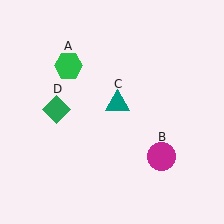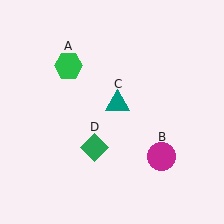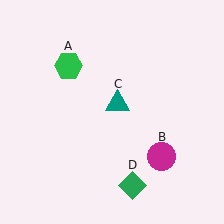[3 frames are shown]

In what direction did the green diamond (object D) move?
The green diamond (object D) moved down and to the right.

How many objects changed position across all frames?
1 object changed position: green diamond (object D).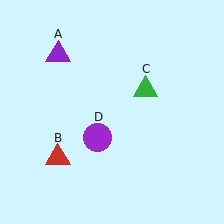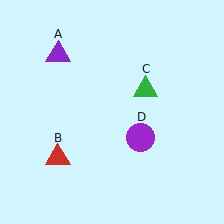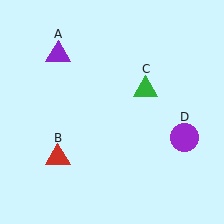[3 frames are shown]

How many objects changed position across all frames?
1 object changed position: purple circle (object D).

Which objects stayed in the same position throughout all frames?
Purple triangle (object A) and red triangle (object B) and green triangle (object C) remained stationary.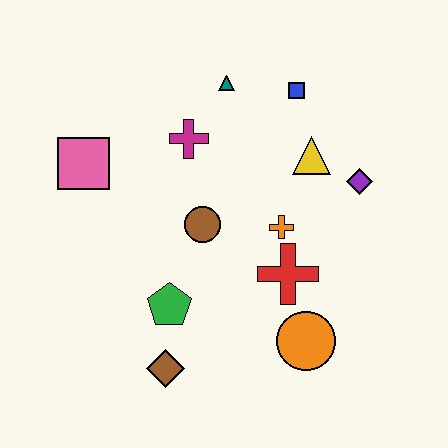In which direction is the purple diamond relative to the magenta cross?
The purple diamond is to the right of the magenta cross.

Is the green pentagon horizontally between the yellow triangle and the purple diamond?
No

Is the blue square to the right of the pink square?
Yes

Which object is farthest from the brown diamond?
The blue square is farthest from the brown diamond.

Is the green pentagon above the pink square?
No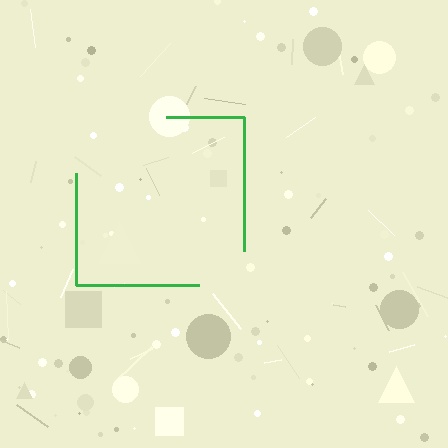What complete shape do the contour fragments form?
The contour fragments form a square.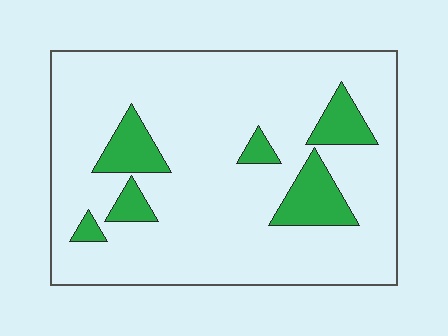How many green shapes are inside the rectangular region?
6.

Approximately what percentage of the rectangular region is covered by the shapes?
Approximately 15%.